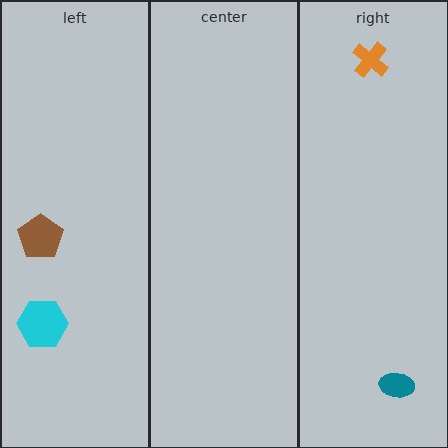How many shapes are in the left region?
2.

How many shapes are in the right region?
2.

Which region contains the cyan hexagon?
The left region.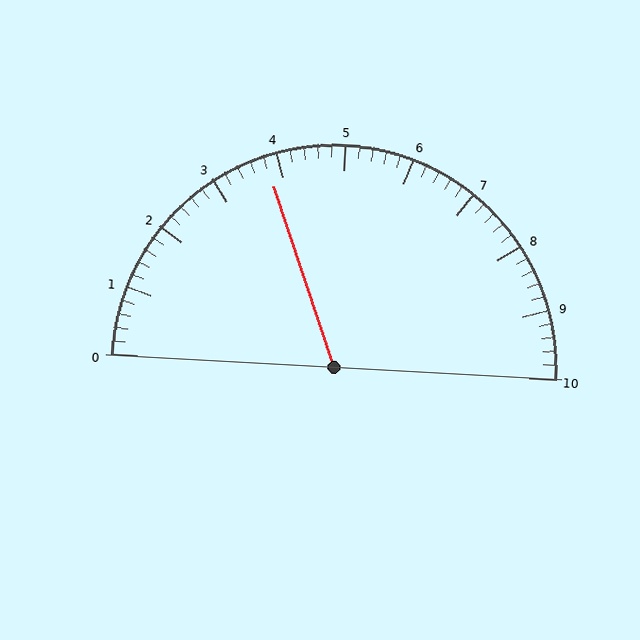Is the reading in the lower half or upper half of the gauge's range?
The reading is in the lower half of the range (0 to 10).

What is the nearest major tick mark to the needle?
The nearest major tick mark is 4.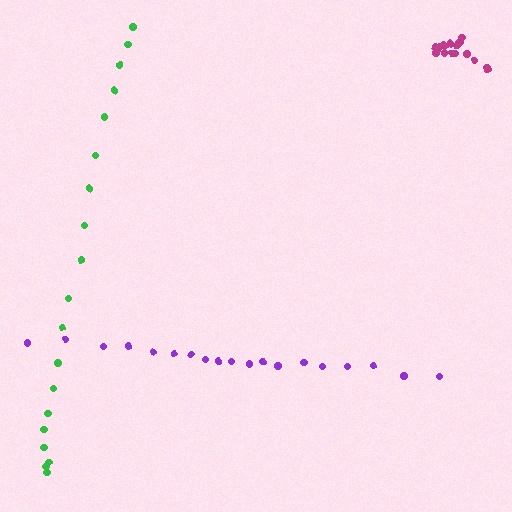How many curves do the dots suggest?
There are 3 distinct paths.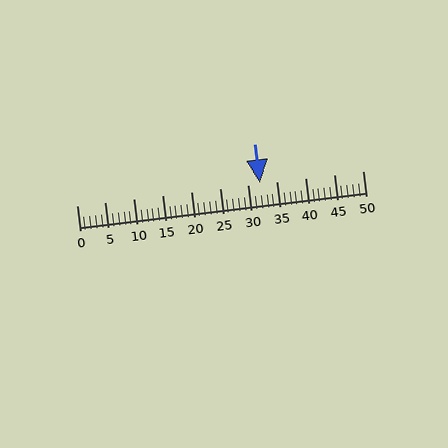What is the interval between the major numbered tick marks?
The major tick marks are spaced 5 units apart.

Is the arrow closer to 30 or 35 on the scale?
The arrow is closer to 30.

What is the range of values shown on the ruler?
The ruler shows values from 0 to 50.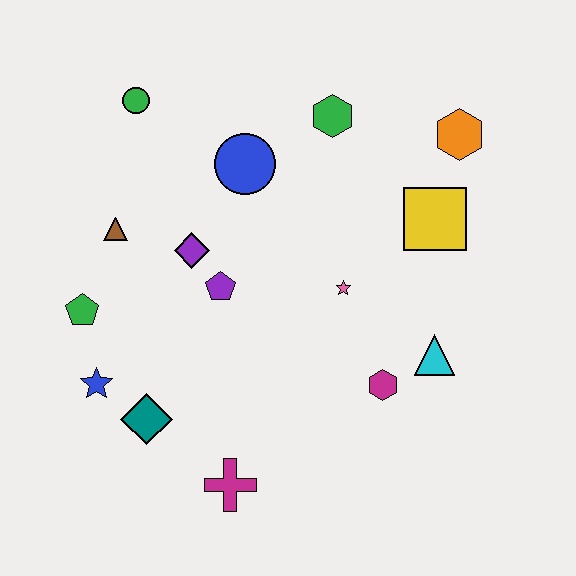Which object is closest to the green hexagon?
The blue circle is closest to the green hexagon.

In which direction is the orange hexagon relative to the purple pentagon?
The orange hexagon is to the right of the purple pentagon.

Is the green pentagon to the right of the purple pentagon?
No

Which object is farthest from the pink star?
The green circle is farthest from the pink star.